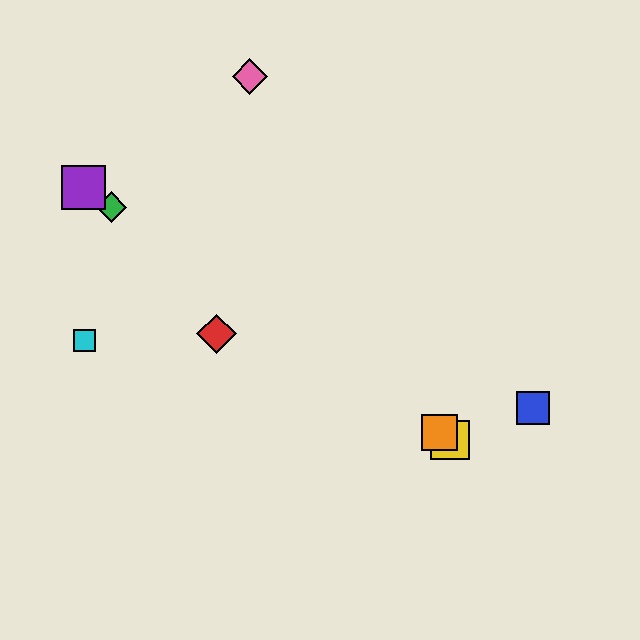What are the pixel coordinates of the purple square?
The purple square is at (84, 188).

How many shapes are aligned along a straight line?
4 shapes (the green diamond, the yellow square, the purple square, the orange square) are aligned along a straight line.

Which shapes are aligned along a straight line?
The green diamond, the yellow square, the purple square, the orange square are aligned along a straight line.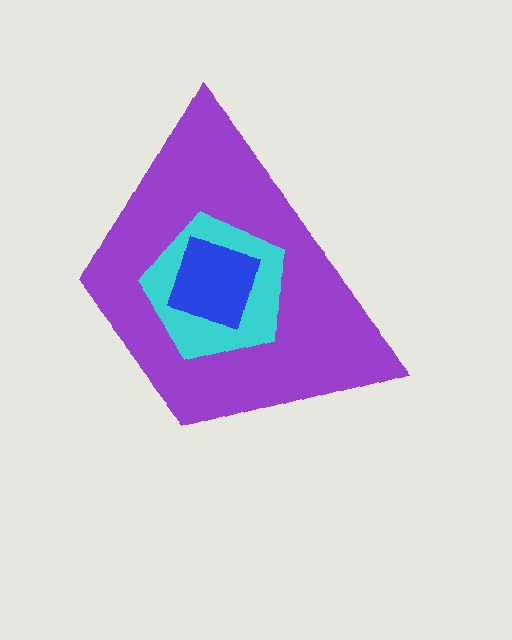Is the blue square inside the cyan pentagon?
Yes.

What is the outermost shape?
The purple trapezoid.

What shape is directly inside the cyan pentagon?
The blue square.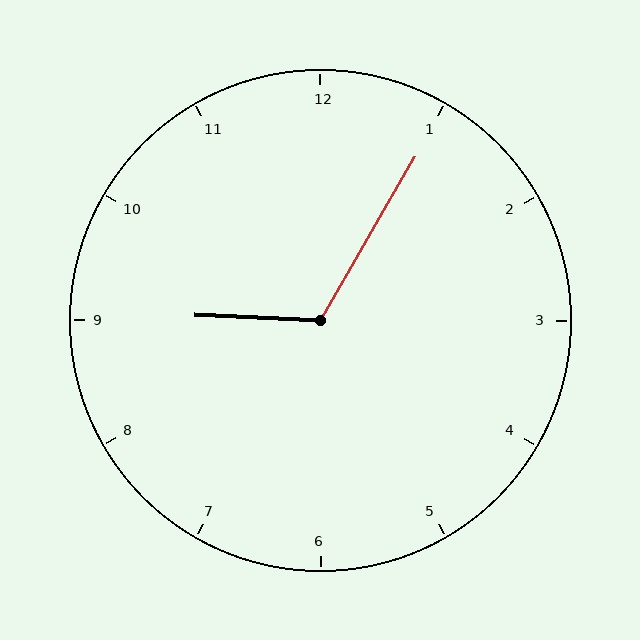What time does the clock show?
9:05.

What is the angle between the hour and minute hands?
Approximately 118 degrees.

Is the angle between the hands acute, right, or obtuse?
It is obtuse.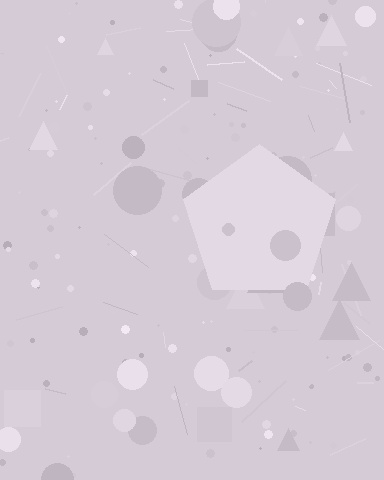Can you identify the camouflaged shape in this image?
The camouflaged shape is a pentagon.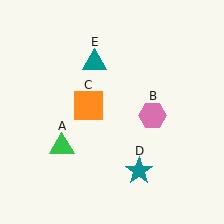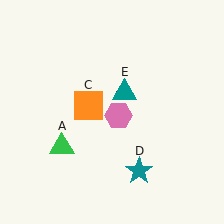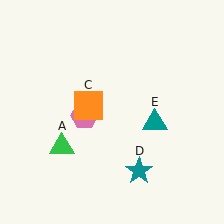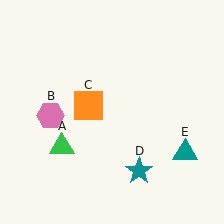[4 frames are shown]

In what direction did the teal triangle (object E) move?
The teal triangle (object E) moved down and to the right.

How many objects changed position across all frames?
2 objects changed position: pink hexagon (object B), teal triangle (object E).